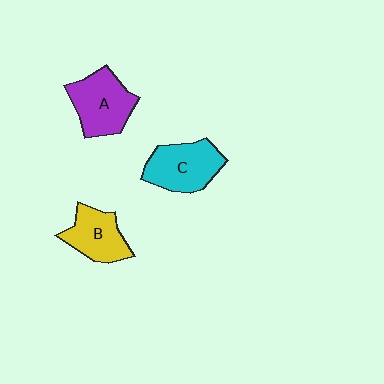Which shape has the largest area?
Shape A (purple).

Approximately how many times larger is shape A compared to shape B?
Approximately 1.2 times.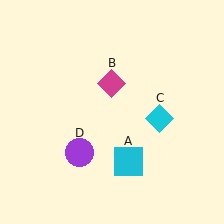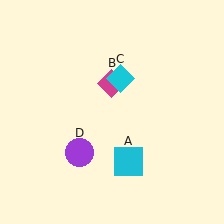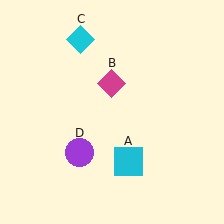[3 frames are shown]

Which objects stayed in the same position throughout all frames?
Cyan square (object A) and magenta diamond (object B) and purple circle (object D) remained stationary.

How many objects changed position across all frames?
1 object changed position: cyan diamond (object C).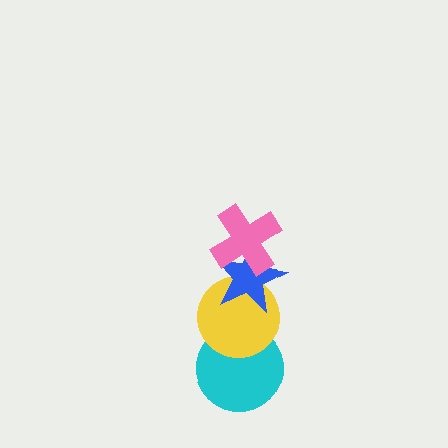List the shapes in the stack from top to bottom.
From top to bottom: the pink cross, the blue star, the yellow circle, the cyan circle.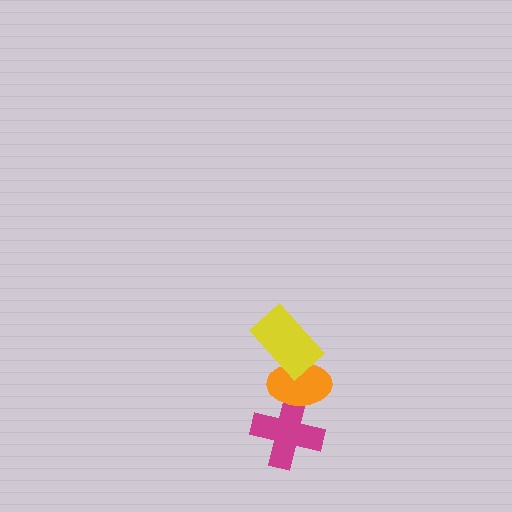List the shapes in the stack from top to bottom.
From top to bottom: the yellow rectangle, the orange ellipse, the magenta cross.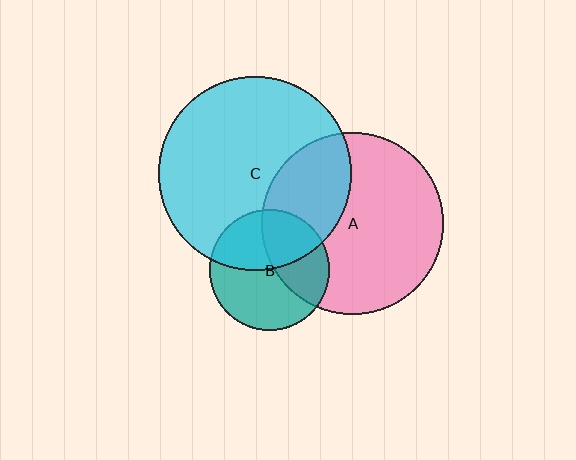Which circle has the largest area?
Circle C (cyan).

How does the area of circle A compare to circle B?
Approximately 2.3 times.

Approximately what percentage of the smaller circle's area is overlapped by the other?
Approximately 30%.